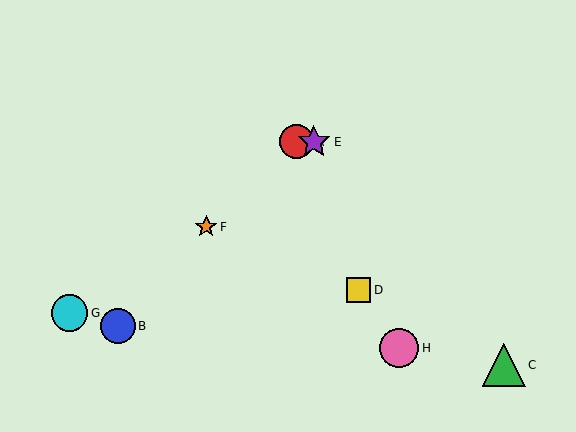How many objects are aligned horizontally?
2 objects (A, E) are aligned horizontally.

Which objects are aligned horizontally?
Objects A, E are aligned horizontally.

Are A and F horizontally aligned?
No, A is at y≈142 and F is at y≈227.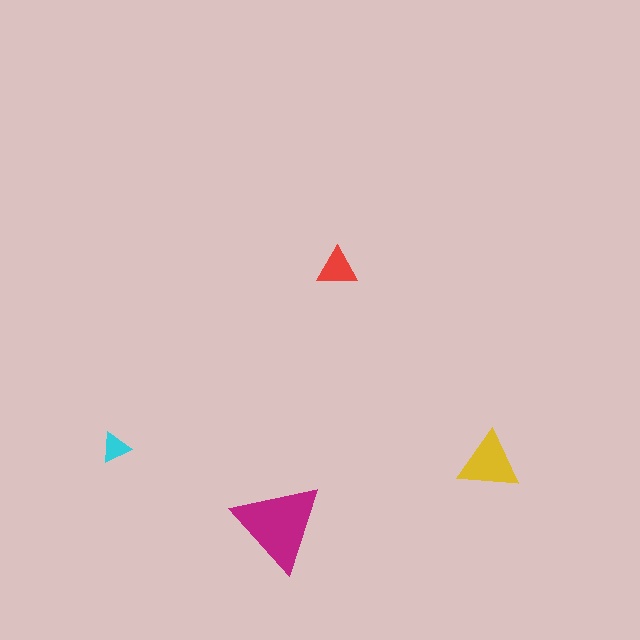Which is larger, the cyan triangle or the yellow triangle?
The yellow one.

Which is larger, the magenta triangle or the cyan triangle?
The magenta one.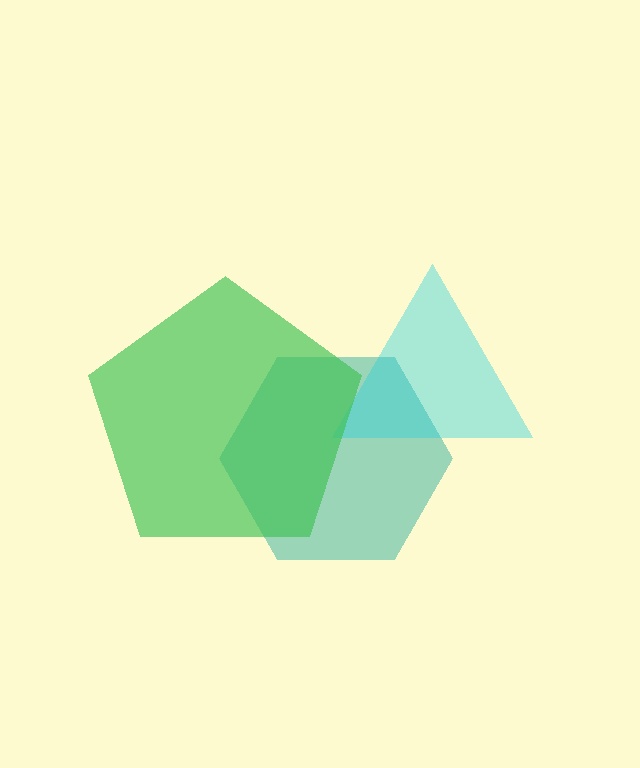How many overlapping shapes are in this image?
There are 3 overlapping shapes in the image.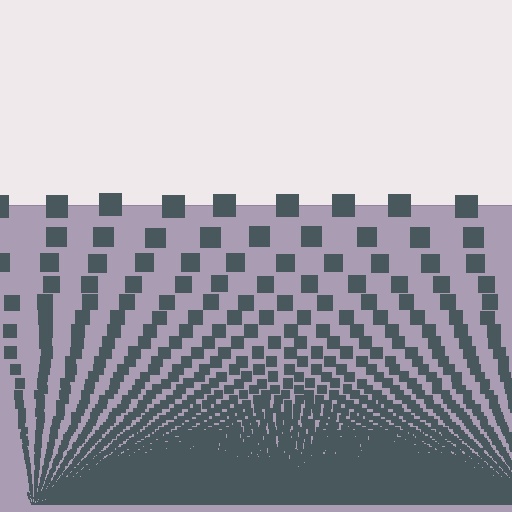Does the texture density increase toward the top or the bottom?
Density increases toward the bottom.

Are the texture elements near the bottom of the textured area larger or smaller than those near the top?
Smaller. The gradient is inverted — elements near the bottom are smaller and denser.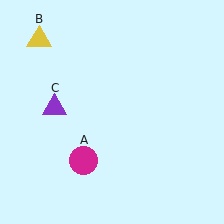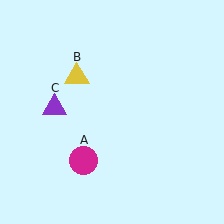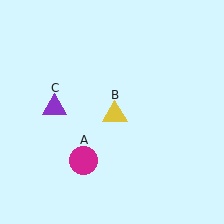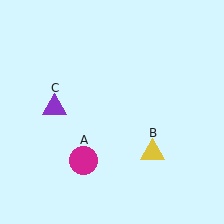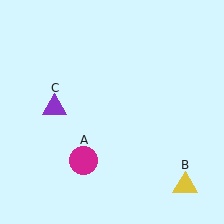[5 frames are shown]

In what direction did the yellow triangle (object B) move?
The yellow triangle (object B) moved down and to the right.